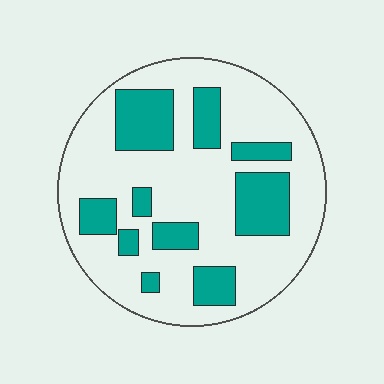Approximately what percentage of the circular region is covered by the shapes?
Approximately 30%.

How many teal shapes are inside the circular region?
10.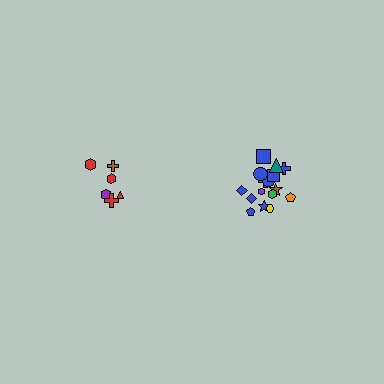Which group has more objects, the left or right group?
The right group.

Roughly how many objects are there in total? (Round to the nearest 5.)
Roughly 25 objects in total.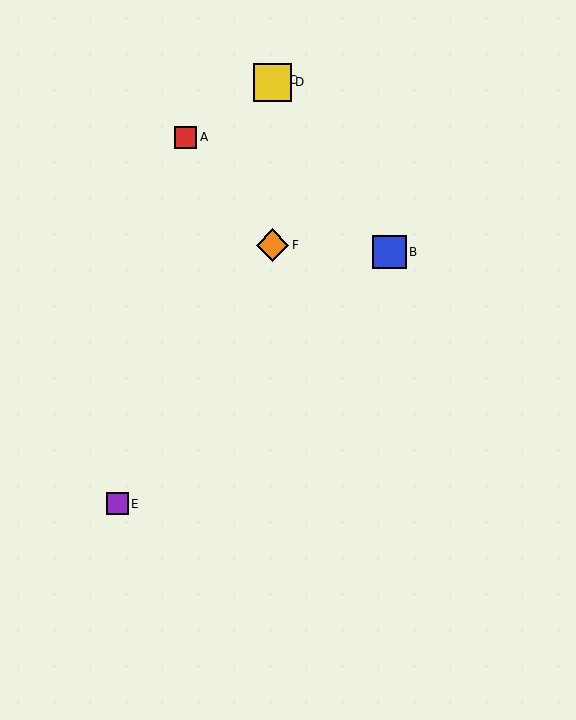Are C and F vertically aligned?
Yes, both are at x≈273.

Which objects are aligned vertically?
Objects C, D, F are aligned vertically.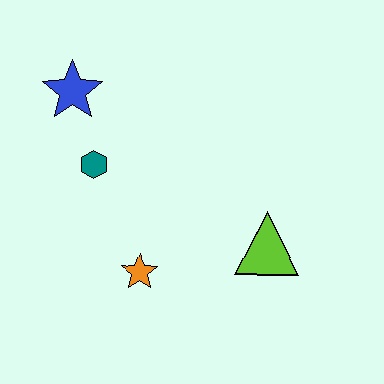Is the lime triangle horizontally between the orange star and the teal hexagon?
No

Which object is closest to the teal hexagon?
The blue star is closest to the teal hexagon.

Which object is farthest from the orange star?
The blue star is farthest from the orange star.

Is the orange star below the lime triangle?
Yes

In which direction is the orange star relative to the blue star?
The orange star is below the blue star.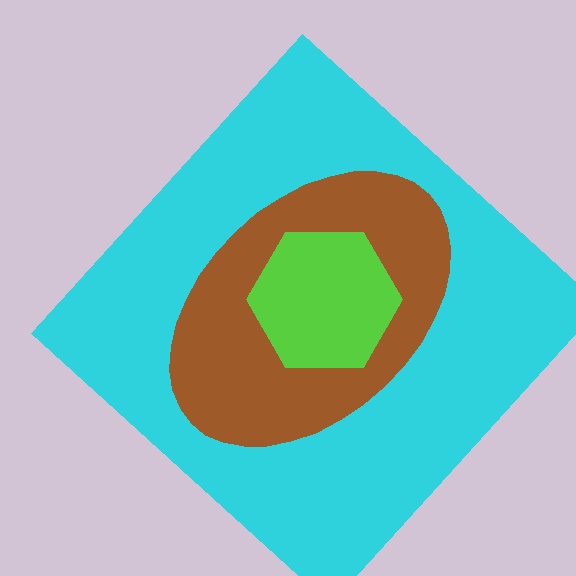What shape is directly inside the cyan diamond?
The brown ellipse.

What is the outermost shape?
The cyan diamond.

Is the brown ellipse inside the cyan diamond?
Yes.